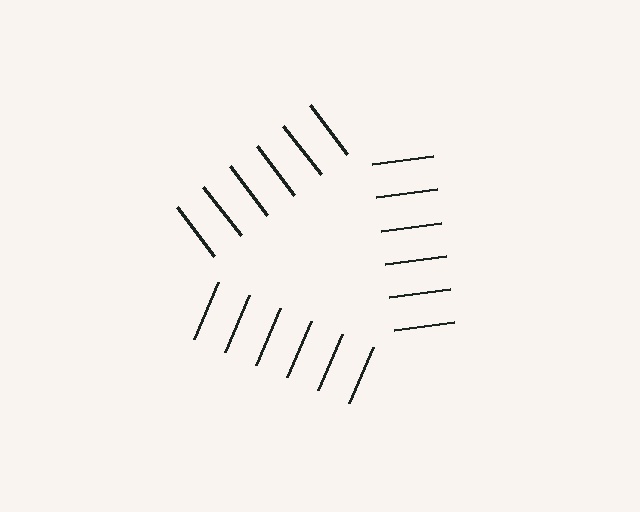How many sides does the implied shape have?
3 sides — the line-ends trace a triangle.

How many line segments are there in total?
18 — 6 along each of the 3 edges.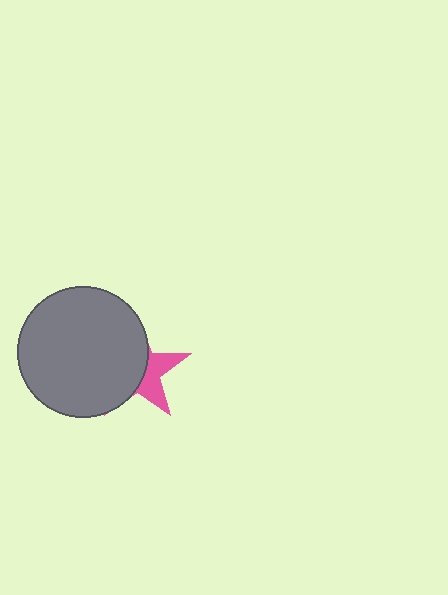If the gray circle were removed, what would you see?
You would see the complete pink star.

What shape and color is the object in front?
The object in front is a gray circle.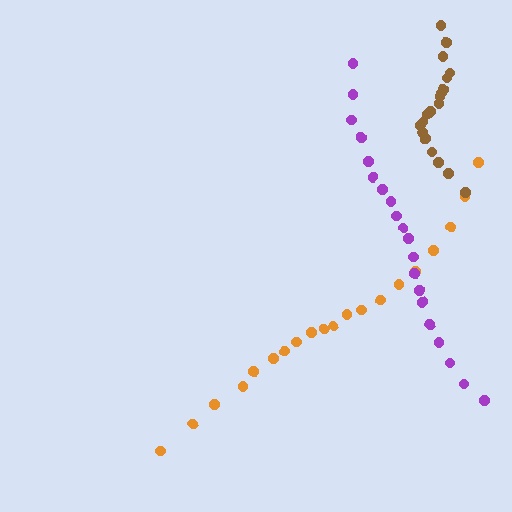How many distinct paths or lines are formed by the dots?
There are 3 distinct paths.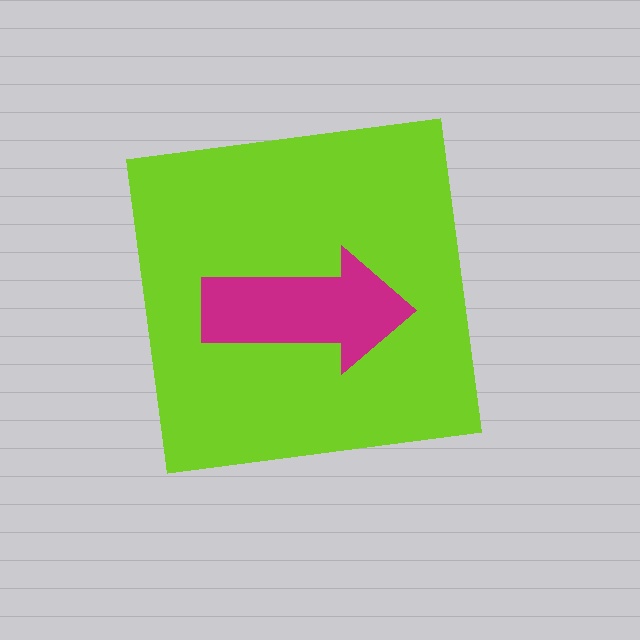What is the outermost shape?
The lime square.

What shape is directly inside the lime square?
The magenta arrow.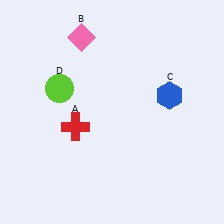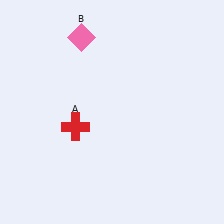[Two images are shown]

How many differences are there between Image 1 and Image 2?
There are 2 differences between the two images.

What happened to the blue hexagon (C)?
The blue hexagon (C) was removed in Image 2. It was in the top-right area of Image 1.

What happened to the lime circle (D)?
The lime circle (D) was removed in Image 2. It was in the top-left area of Image 1.